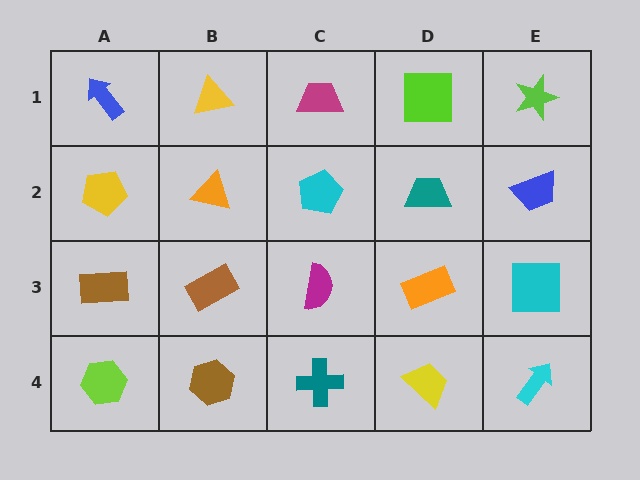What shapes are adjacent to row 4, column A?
A brown rectangle (row 3, column A), a brown hexagon (row 4, column B).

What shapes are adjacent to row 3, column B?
An orange triangle (row 2, column B), a brown hexagon (row 4, column B), a brown rectangle (row 3, column A), a magenta semicircle (row 3, column C).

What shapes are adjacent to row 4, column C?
A magenta semicircle (row 3, column C), a brown hexagon (row 4, column B), a yellow trapezoid (row 4, column D).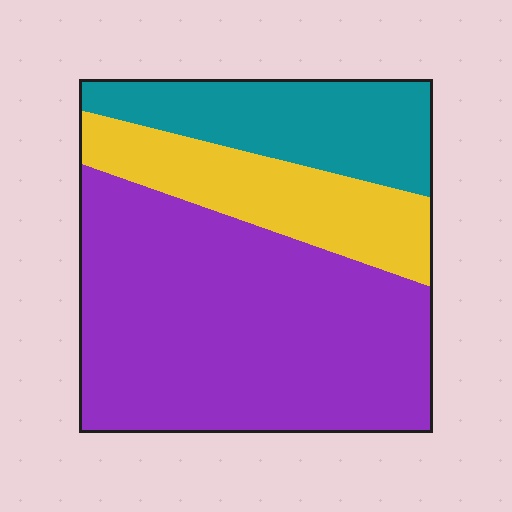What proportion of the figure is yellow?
Yellow covers about 20% of the figure.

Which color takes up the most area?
Purple, at roughly 60%.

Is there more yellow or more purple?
Purple.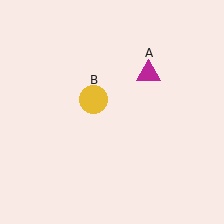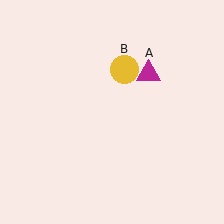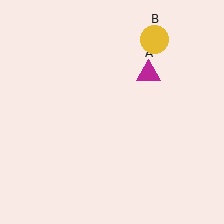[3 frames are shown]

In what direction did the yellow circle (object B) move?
The yellow circle (object B) moved up and to the right.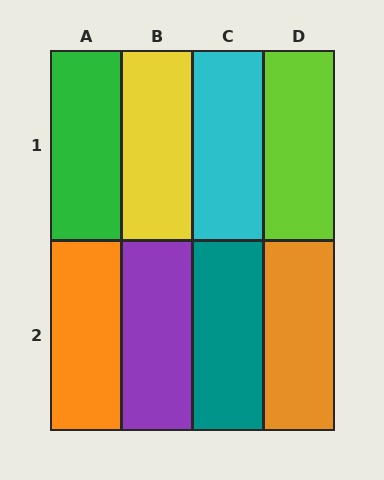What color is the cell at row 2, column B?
Purple.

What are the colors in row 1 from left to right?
Green, yellow, cyan, lime.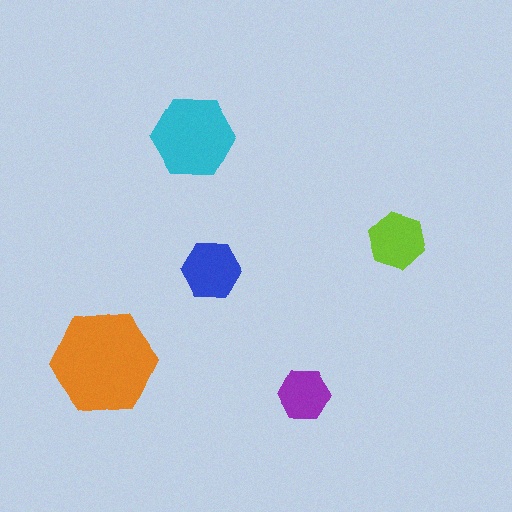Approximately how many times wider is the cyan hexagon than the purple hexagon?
About 1.5 times wider.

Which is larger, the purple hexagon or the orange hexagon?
The orange one.